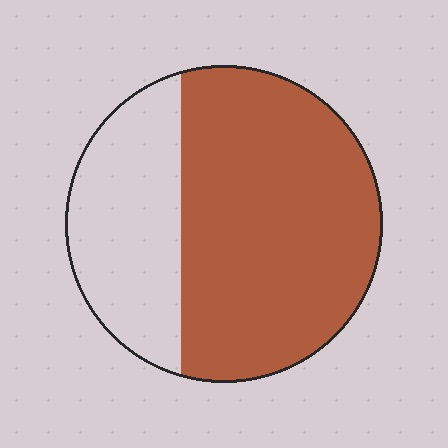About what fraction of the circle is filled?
About two thirds (2/3).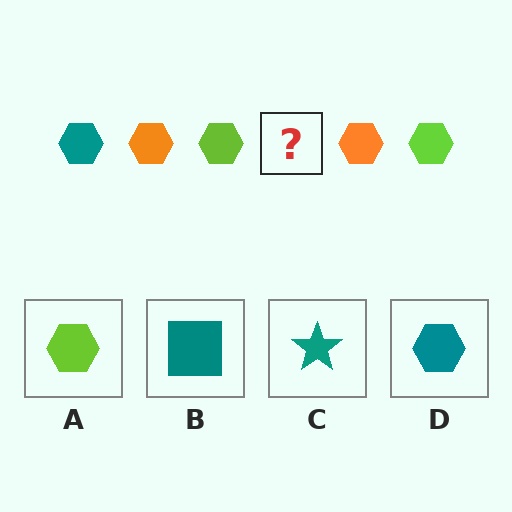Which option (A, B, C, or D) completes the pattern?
D.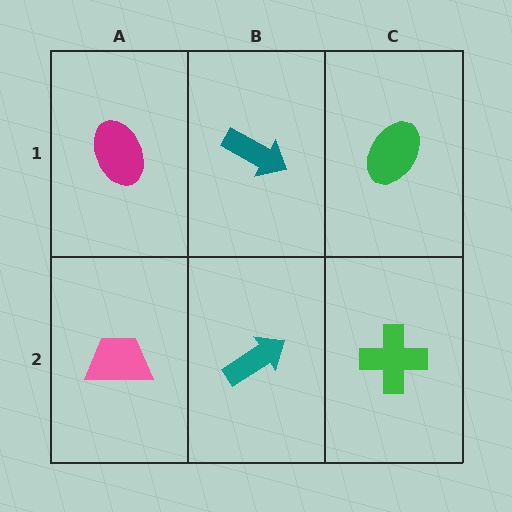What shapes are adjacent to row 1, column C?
A green cross (row 2, column C), a teal arrow (row 1, column B).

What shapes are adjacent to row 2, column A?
A magenta ellipse (row 1, column A), a teal arrow (row 2, column B).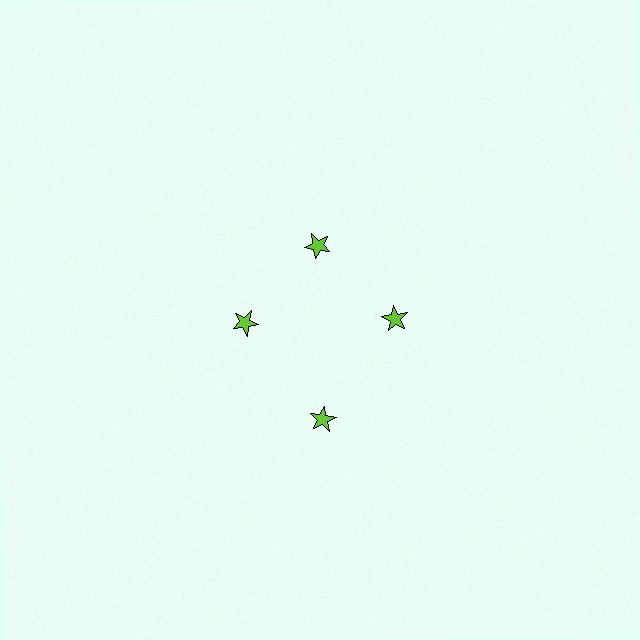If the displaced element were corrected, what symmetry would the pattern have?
It would have 4-fold rotational symmetry — the pattern would map onto itself every 90 degrees.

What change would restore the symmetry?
The symmetry would be restored by moving it inward, back onto the ring so that all 4 stars sit at equal angles and equal distance from the center.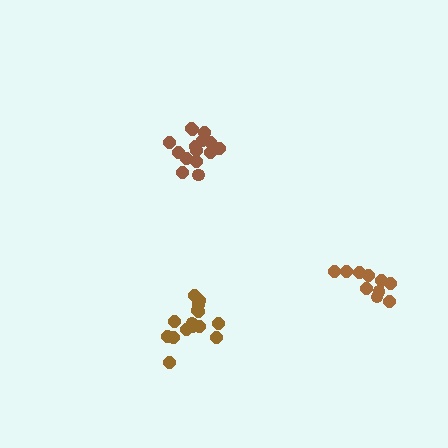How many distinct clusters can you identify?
There are 3 distinct clusters.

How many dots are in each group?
Group 1: 15 dots, Group 2: 10 dots, Group 3: 15 dots (40 total).